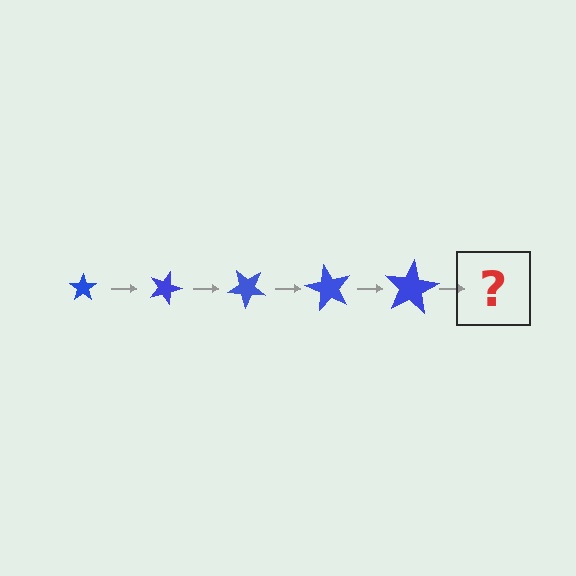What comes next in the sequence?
The next element should be a star, larger than the previous one and rotated 100 degrees from the start.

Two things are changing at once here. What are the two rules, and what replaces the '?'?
The two rules are that the star grows larger each step and it rotates 20 degrees each step. The '?' should be a star, larger than the previous one and rotated 100 degrees from the start.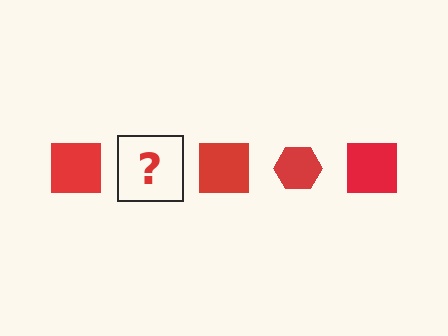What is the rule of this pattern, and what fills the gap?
The rule is that the pattern cycles through square, hexagon shapes in red. The gap should be filled with a red hexagon.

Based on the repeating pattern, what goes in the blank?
The blank should be a red hexagon.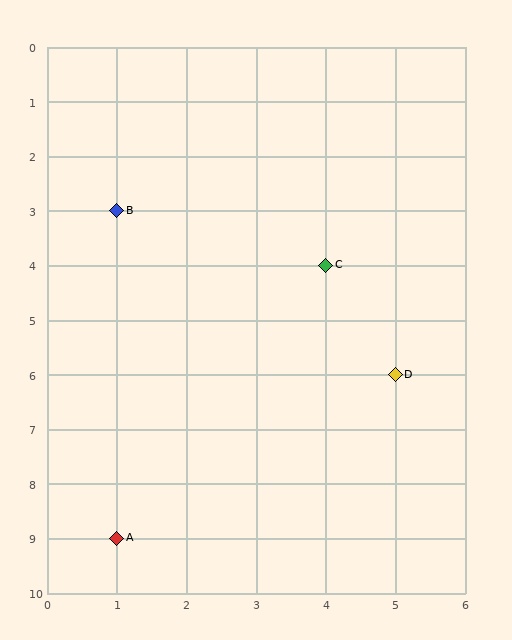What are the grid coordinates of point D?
Point D is at grid coordinates (5, 6).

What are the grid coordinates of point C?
Point C is at grid coordinates (4, 4).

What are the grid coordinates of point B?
Point B is at grid coordinates (1, 3).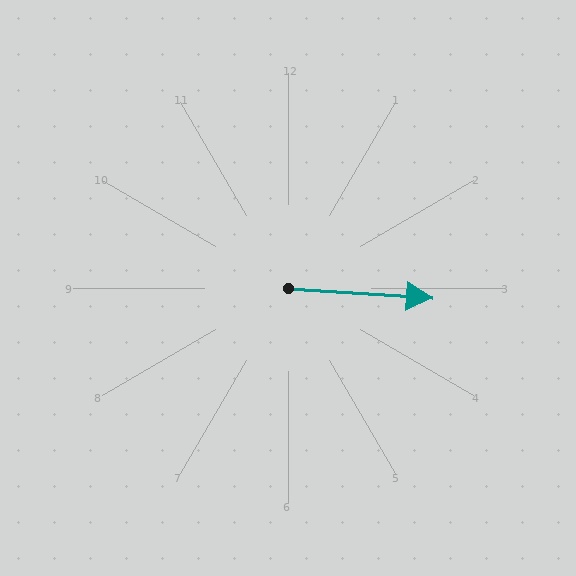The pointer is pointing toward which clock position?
Roughly 3 o'clock.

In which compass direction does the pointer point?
East.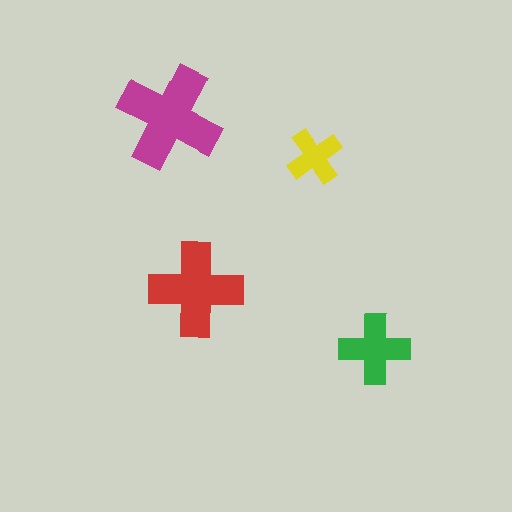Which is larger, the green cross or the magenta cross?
The magenta one.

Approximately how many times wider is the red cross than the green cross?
About 1.5 times wider.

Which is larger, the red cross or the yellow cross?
The red one.